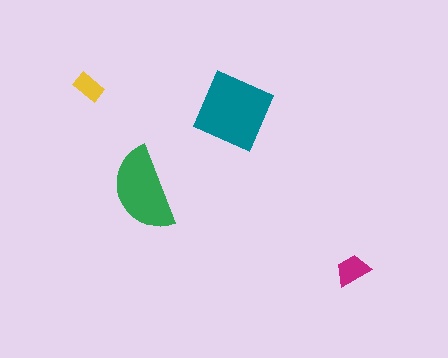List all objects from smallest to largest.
The yellow rectangle, the magenta trapezoid, the green semicircle, the teal diamond.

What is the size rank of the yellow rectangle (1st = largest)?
4th.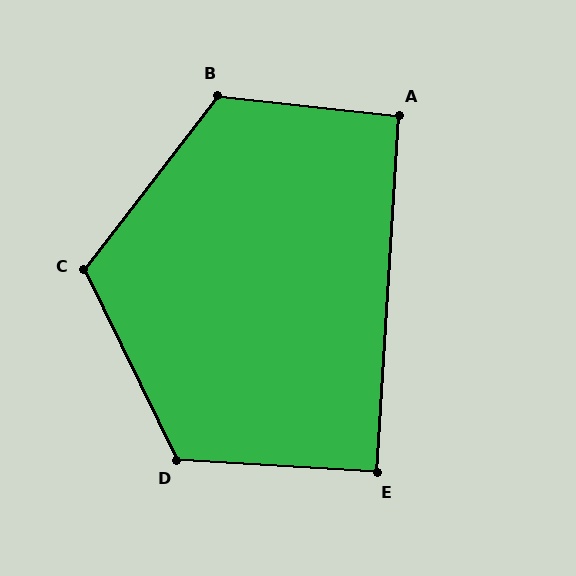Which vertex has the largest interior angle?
B, at approximately 121 degrees.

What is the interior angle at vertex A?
Approximately 93 degrees (approximately right).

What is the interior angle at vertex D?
Approximately 119 degrees (obtuse).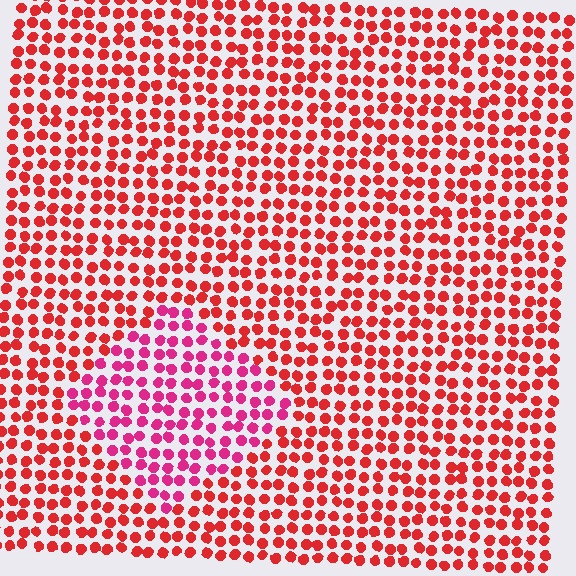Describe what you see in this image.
The image is filled with small red elements in a uniform arrangement. A diamond-shaped region is visible where the elements are tinted to a slightly different hue, forming a subtle color boundary.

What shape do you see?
I see a diamond.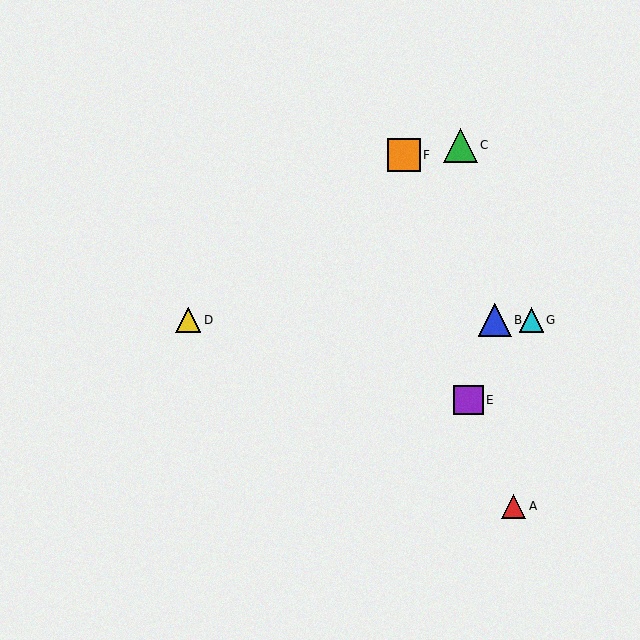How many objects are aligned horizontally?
3 objects (B, D, G) are aligned horizontally.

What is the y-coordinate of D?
Object D is at y≈320.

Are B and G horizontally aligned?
Yes, both are at y≈320.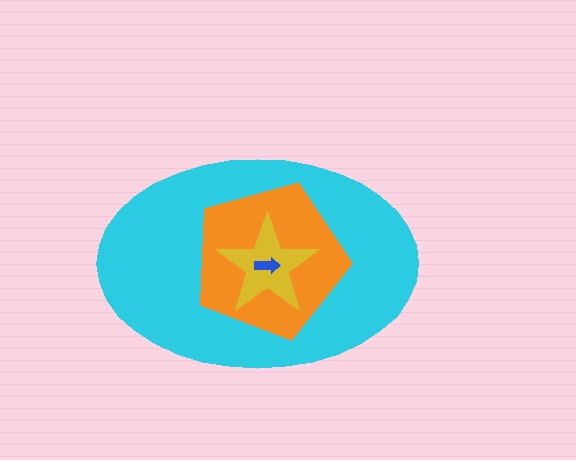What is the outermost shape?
The cyan ellipse.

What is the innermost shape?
The blue arrow.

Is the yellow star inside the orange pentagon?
Yes.